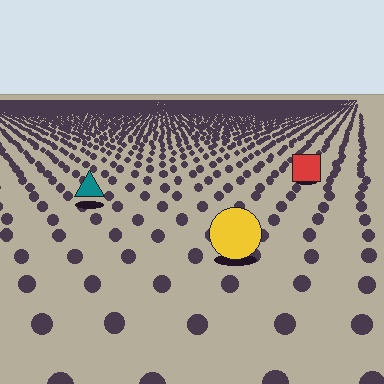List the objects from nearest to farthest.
From nearest to farthest: the yellow circle, the teal triangle, the red square.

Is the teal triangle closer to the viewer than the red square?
Yes. The teal triangle is closer — you can tell from the texture gradient: the ground texture is coarser near it.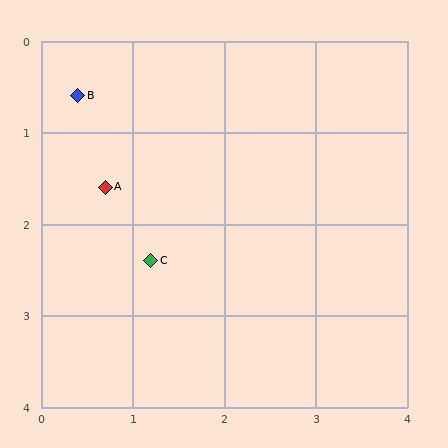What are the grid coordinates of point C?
Point C is at approximately (1.2, 2.4).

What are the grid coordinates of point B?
Point B is at approximately (0.4, 0.6).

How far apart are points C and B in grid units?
Points C and B are about 2.0 grid units apart.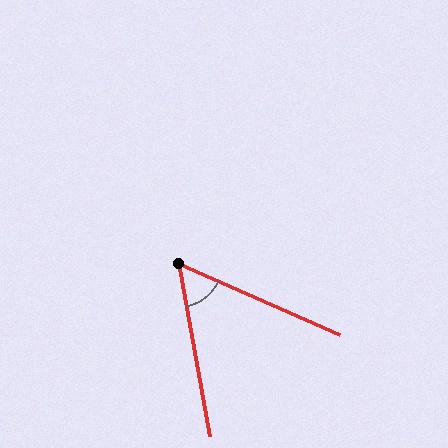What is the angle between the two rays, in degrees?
Approximately 56 degrees.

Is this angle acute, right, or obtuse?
It is acute.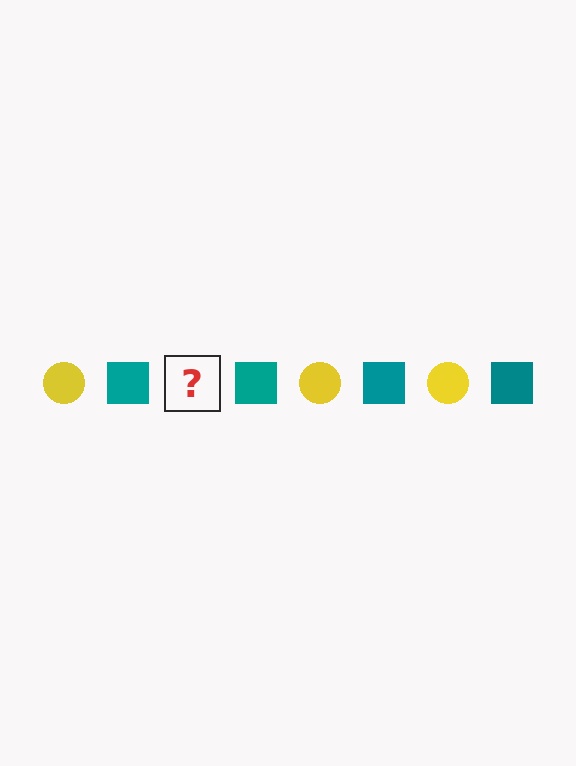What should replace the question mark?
The question mark should be replaced with a yellow circle.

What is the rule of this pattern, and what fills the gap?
The rule is that the pattern alternates between yellow circle and teal square. The gap should be filled with a yellow circle.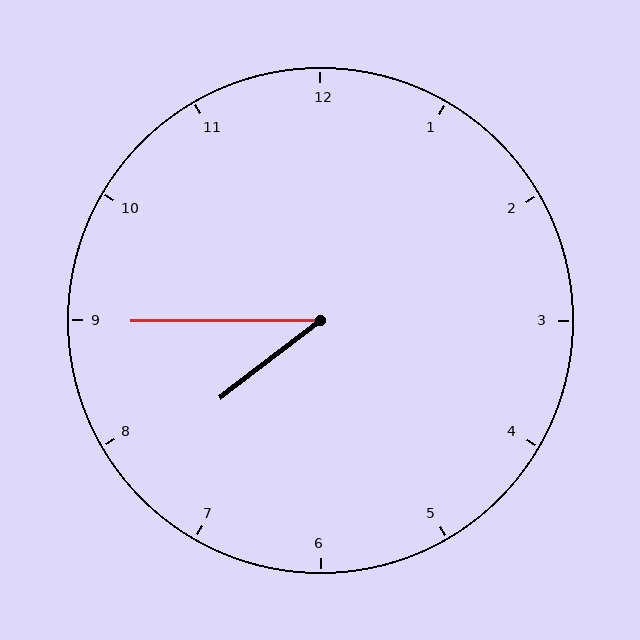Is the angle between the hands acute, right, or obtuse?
It is acute.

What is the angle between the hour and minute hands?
Approximately 38 degrees.